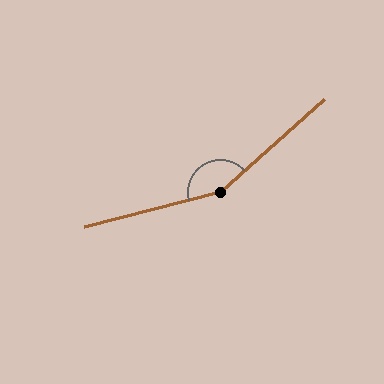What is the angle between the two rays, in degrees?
Approximately 152 degrees.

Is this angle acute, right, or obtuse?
It is obtuse.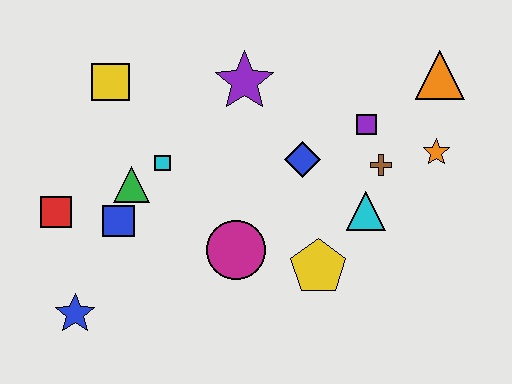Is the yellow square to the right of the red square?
Yes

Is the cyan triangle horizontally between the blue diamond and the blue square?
No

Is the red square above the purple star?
No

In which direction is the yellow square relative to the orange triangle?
The yellow square is to the left of the orange triangle.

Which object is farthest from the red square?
The orange triangle is farthest from the red square.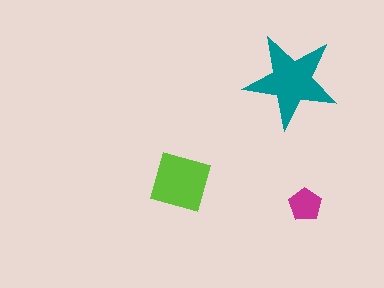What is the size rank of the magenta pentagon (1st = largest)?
3rd.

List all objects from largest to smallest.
The teal star, the lime square, the magenta pentagon.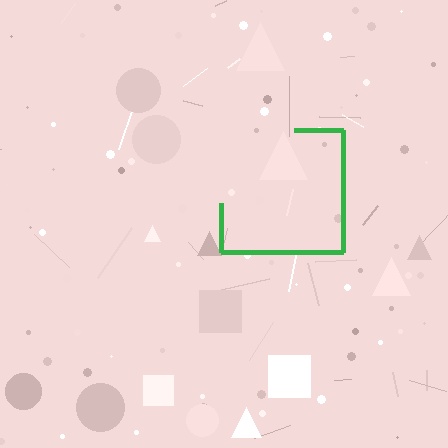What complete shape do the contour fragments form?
The contour fragments form a square.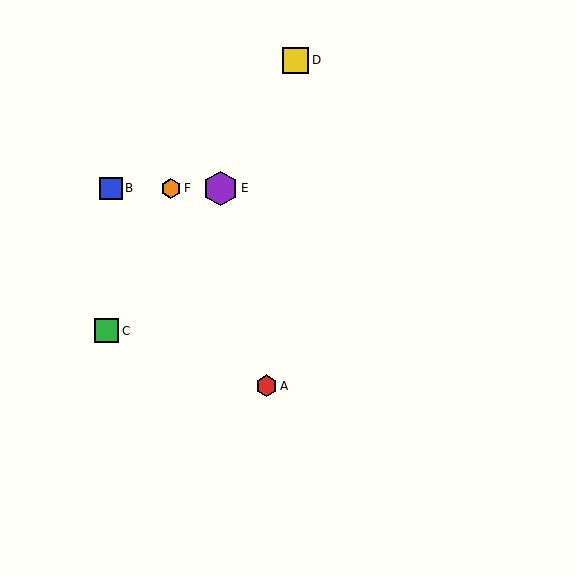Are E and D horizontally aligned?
No, E is at y≈188 and D is at y≈61.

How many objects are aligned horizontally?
3 objects (B, E, F) are aligned horizontally.